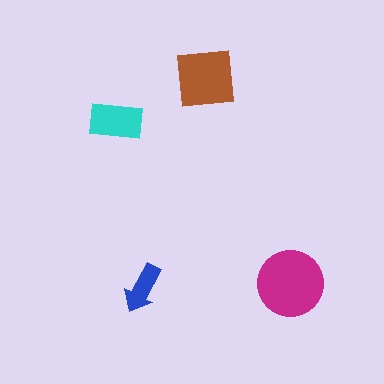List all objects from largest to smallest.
The magenta circle, the brown square, the cyan rectangle, the blue arrow.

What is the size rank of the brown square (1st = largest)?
2nd.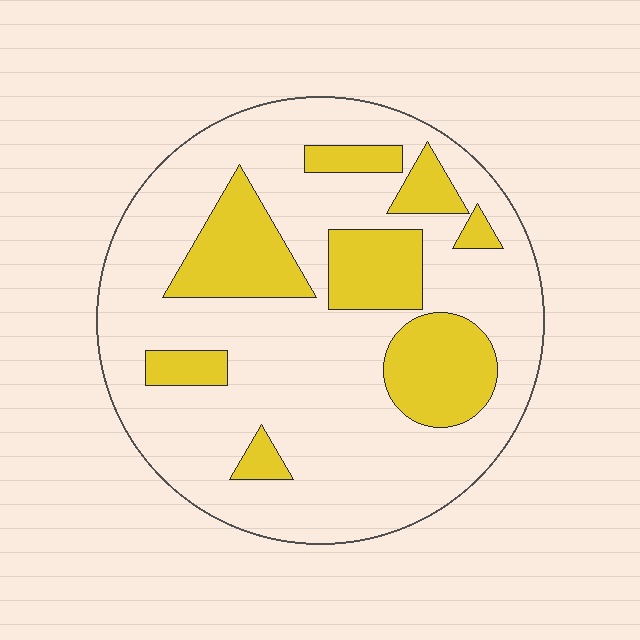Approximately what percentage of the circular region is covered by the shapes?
Approximately 25%.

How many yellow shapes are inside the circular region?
8.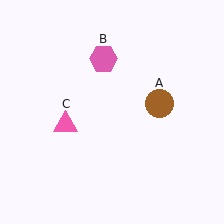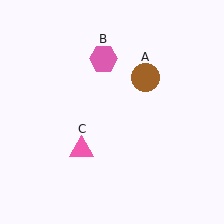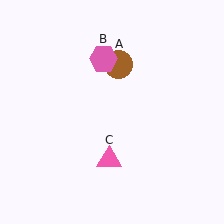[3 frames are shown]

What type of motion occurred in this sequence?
The brown circle (object A), pink triangle (object C) rotated counterclockwise around the center of the scene.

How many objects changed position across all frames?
2 objects changed position: brown circle (object A), pink triangle (object C).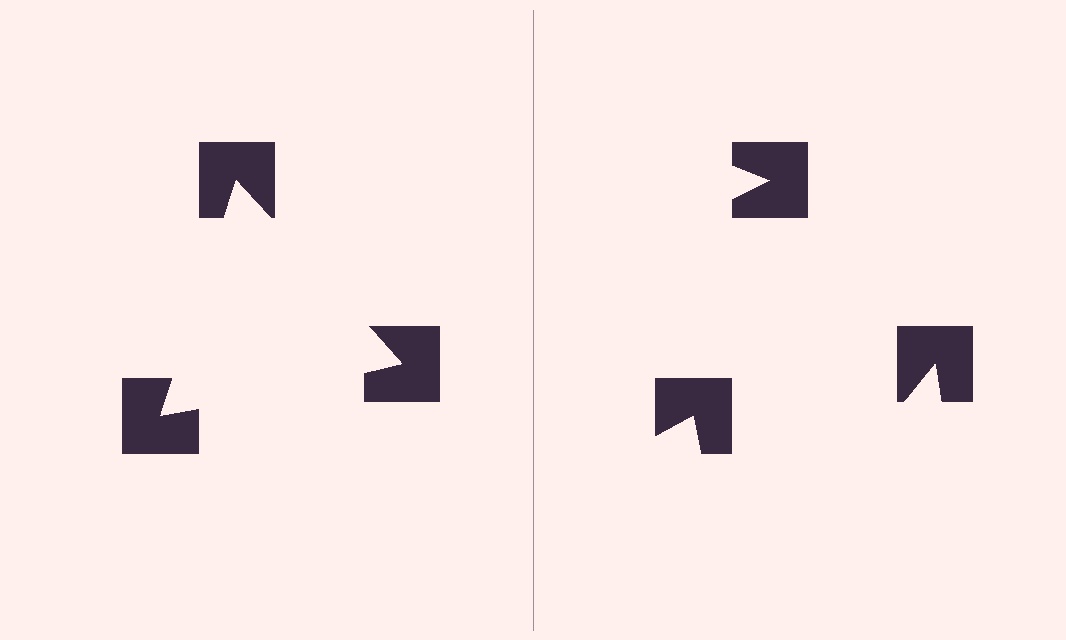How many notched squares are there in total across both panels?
6 — 3 on each side.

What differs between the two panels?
The notched squares are positioned identically on both sides; only the wedge orientations differ. On the left they align to a triangle; on the right they are misaligned.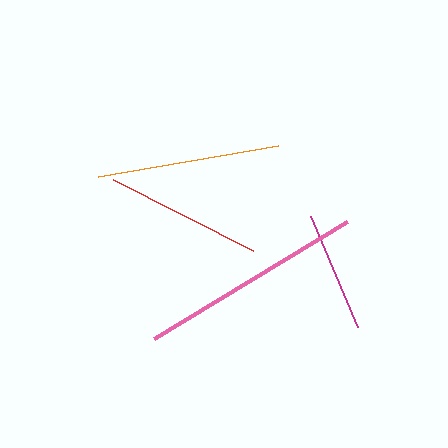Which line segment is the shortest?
The magenta line is the shortest at approximately 121 pixels.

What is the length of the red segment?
The red segment is approximately 157 pixels long.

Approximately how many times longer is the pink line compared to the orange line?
The pink line is approximately 1.2 times the length of the orange line.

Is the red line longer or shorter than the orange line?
The orange line is longer than the red line.